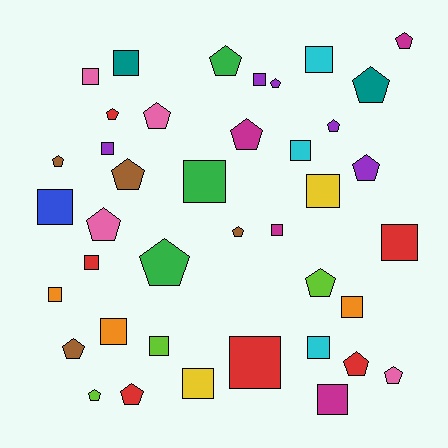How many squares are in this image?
There are 20 squares.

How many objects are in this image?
There are 40 objects.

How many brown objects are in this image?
There are 4 brown objects.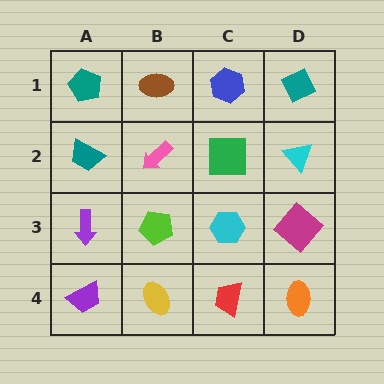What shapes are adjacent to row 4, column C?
A cyan hexagon (row 3, column C), a yellow ellipse (row 4, column B), an orange ellipse (row 4, column D).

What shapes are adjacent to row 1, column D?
A cyan triangle (row 2, column D), a blue hexagon (row 1, column C).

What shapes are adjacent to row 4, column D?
A magenta diamond (row 3, column D), a red trapezoid (row 4, column C).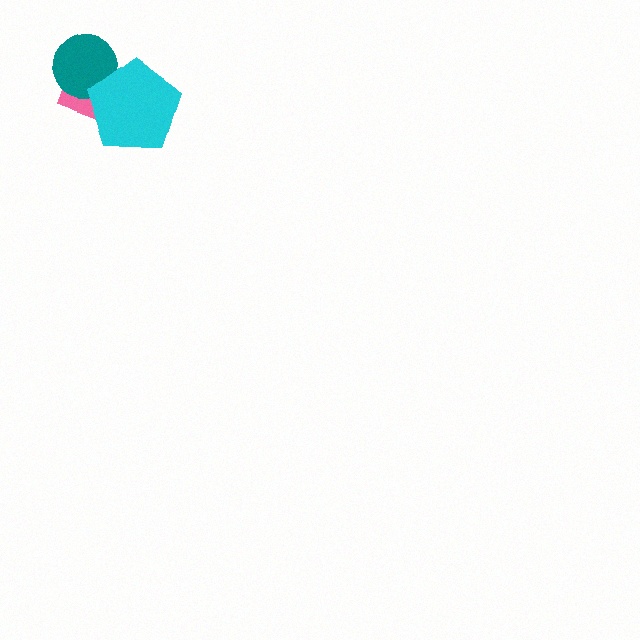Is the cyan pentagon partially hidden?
No, no other shape covers it.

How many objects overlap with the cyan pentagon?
2 objects overlap with the cyan pentagon.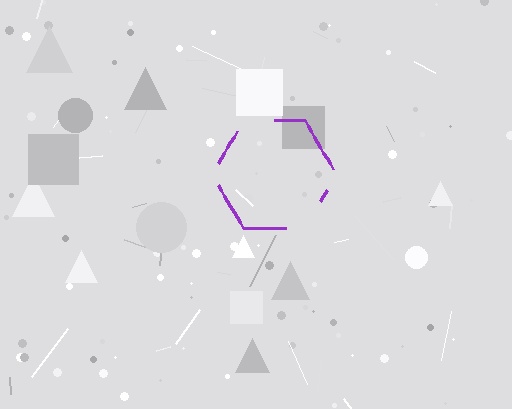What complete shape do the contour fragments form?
The contour fragments form a hexagon.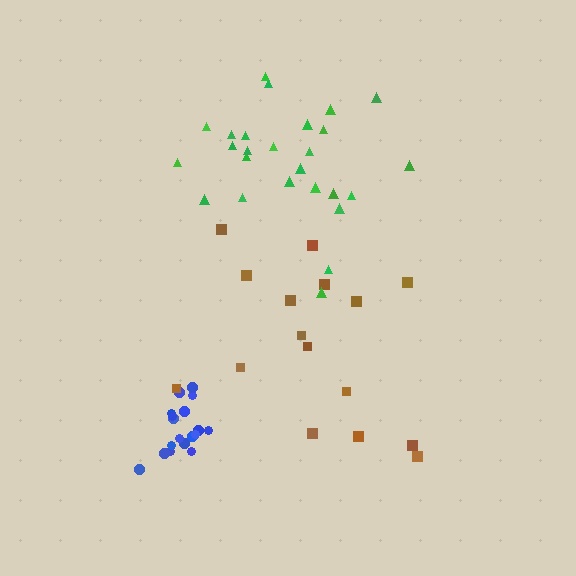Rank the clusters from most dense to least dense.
blue, green, brown.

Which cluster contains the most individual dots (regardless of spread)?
Green (26).